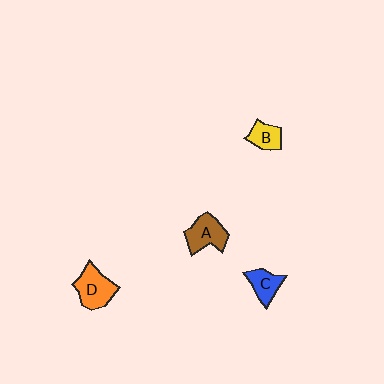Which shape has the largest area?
Shape D (orange).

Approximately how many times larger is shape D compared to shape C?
Approximately 1.5 times.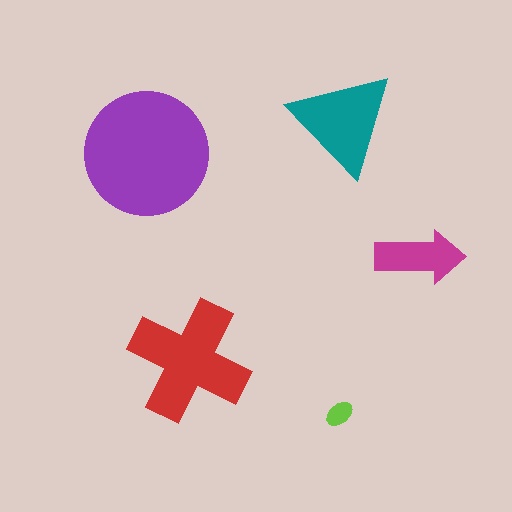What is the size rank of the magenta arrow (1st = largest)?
4th.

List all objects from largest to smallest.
The purple circle, the red cross, the teal triangle, the magenta arrow, the lime ellipse.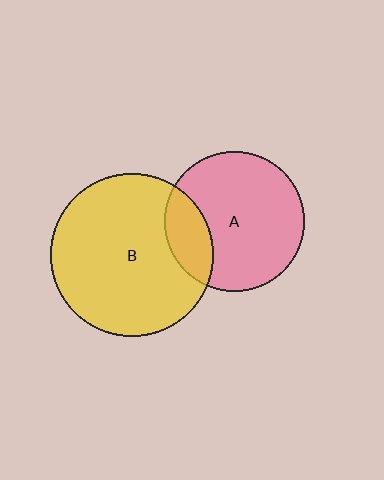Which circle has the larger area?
Circle B (yellow).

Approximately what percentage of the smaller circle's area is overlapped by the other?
Approximately 20%.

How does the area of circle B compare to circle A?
Approximately 1.3 times.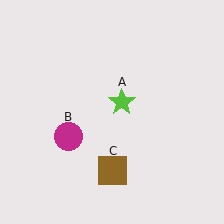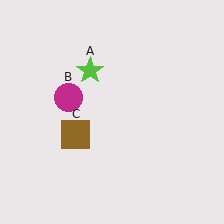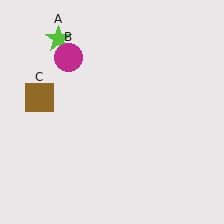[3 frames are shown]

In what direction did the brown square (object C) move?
The brown square (object C) moved up and to the left.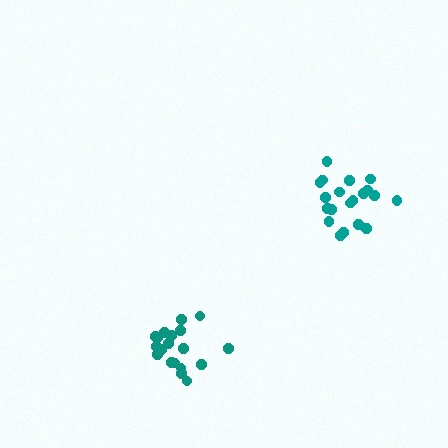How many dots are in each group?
Group 1: 19 dots, Group 2: 20 dots (39 total).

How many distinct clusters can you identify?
There are 2 distinct clusters.